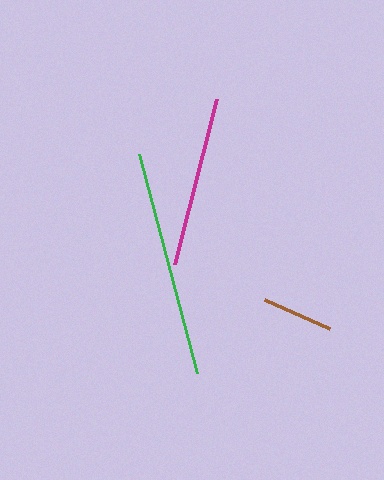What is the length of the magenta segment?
The magenta segment is approximately 171 pixels long.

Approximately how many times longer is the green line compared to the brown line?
The green line is approximately 3.2 times the length of the brown line.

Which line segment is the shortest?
The brown line is the shortest at approximately 71 pixels.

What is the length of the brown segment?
The brown segment is approximately 71 pixels long.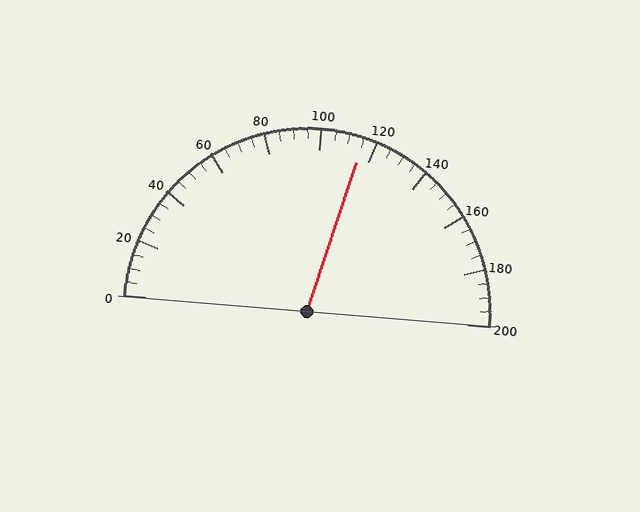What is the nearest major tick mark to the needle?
The nearest major tick mark is 120.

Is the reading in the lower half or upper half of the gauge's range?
The reading is in the upper half of the range (0 to 200).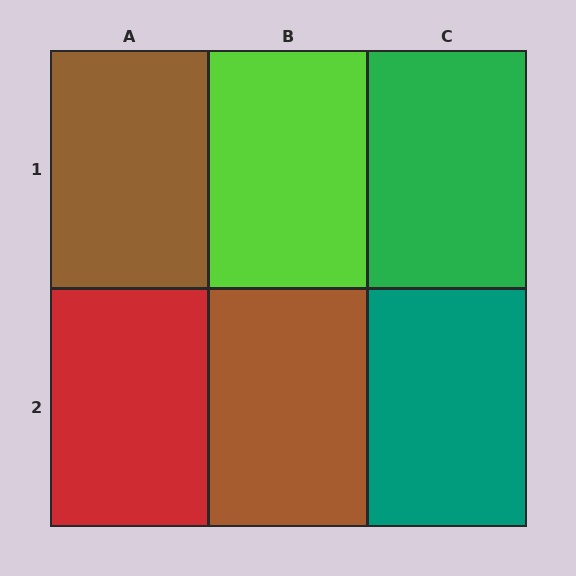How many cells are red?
1 cell is red.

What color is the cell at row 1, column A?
Brown.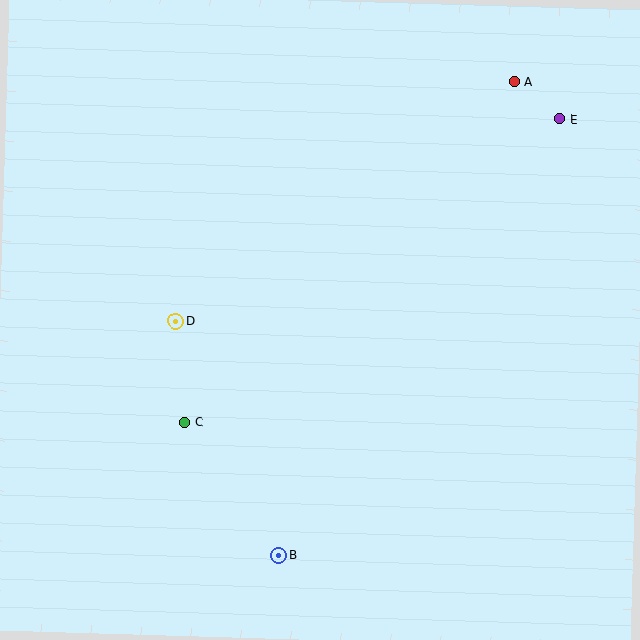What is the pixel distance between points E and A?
The distance between E and A is 59 pixels.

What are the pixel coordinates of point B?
Point B is at (279, 555).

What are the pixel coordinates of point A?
Point A is at (514, 82).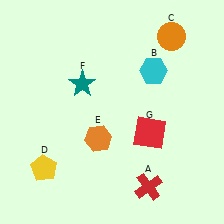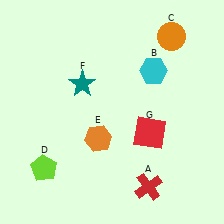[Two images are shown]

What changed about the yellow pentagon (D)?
In Image 1, D is yellow. In Image 2, it changed to lime.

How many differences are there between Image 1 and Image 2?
There is 1 difference between the two images.